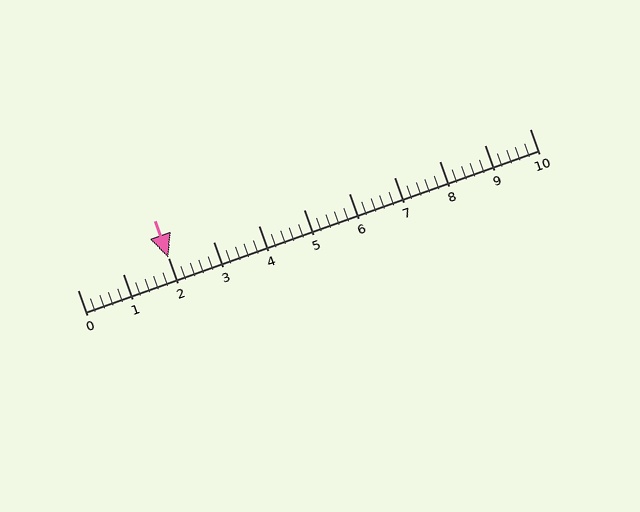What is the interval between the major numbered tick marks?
The major tick marks are spaced 1 units apart.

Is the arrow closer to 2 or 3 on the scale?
The arrow is closer to 2.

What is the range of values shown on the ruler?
The ruler shows values from 0 to 10.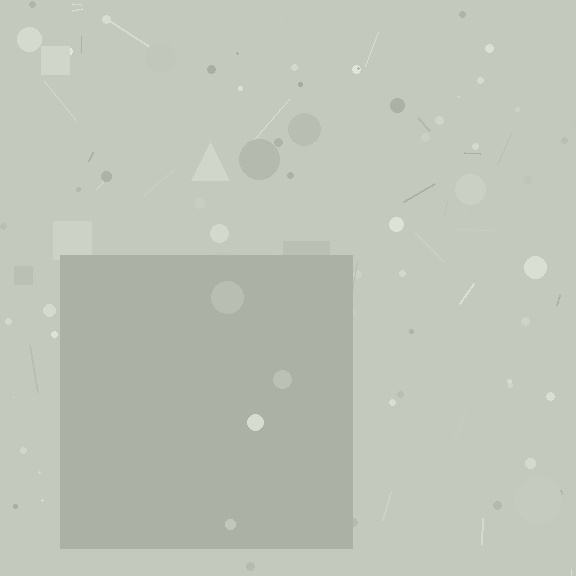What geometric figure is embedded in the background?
A square is embedded in the background.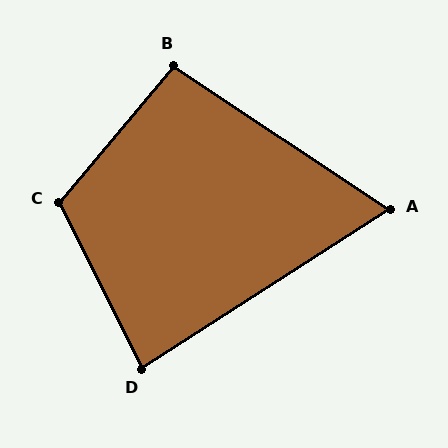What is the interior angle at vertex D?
Approximately 84 degrees (acute).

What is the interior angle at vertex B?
Approximately 96 degrees (obtuse).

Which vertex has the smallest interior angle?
A, at approximately 66 degrees.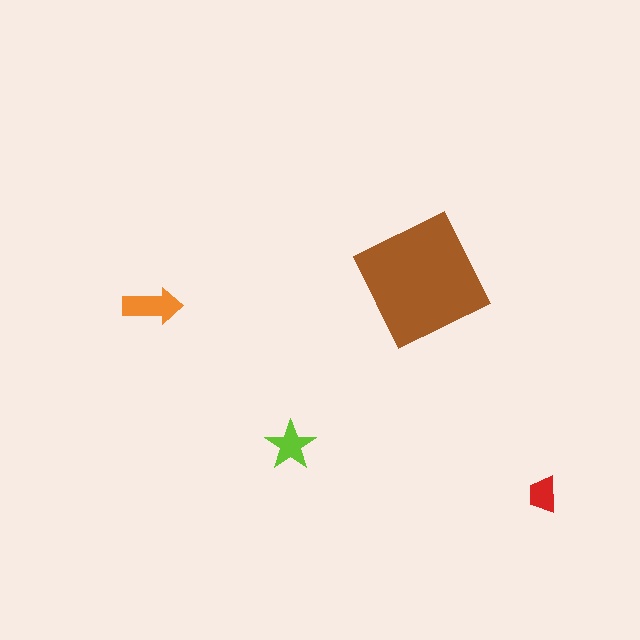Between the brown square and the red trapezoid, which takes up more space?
The brown square.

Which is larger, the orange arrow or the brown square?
The brown square.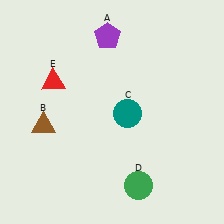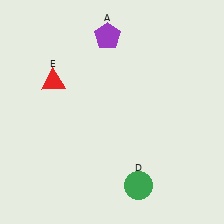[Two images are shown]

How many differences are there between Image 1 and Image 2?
There are 2 differences between the two images.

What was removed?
The brown triangle (B), the teal circle (C) were removed in Image 2.